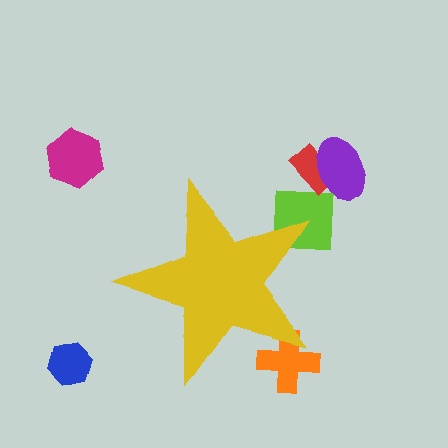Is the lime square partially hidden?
Yes, the lime square is partially hidden behind the yellow star.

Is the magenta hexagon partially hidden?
No, the magenta hexagon is fully visible.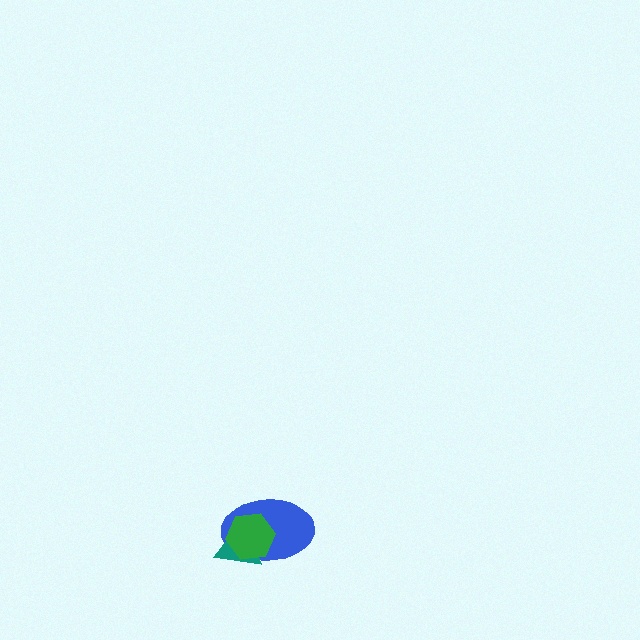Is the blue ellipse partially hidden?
Yes, it is partially covered by another shape.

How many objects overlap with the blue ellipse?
2 objects overlap with the blue ellipse.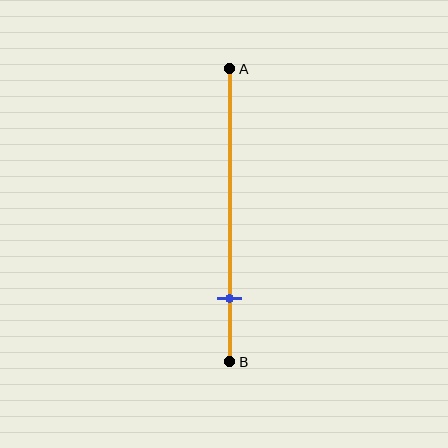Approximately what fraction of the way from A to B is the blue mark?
The blue mark is approximately 80% of the way from A to B.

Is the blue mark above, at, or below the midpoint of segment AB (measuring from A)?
The blue mark is below the midpoint of segment AB.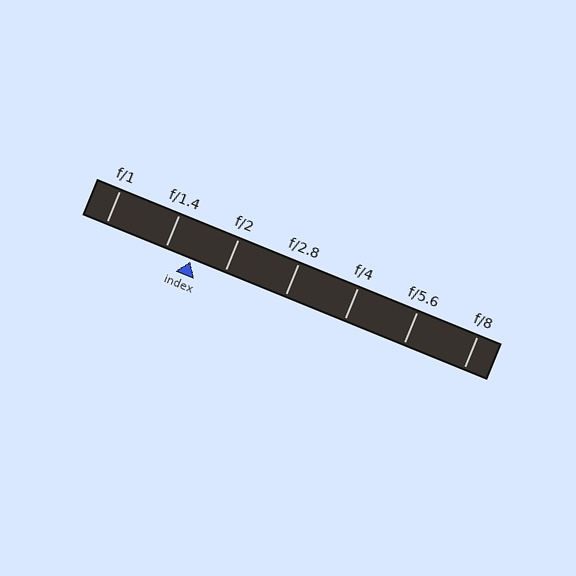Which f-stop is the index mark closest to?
The index mark is closest to f/1.4.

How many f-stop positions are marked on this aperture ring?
There are 7 f-stop positions marked.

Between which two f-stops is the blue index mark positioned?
The index mark is between f/1.4 and f/2.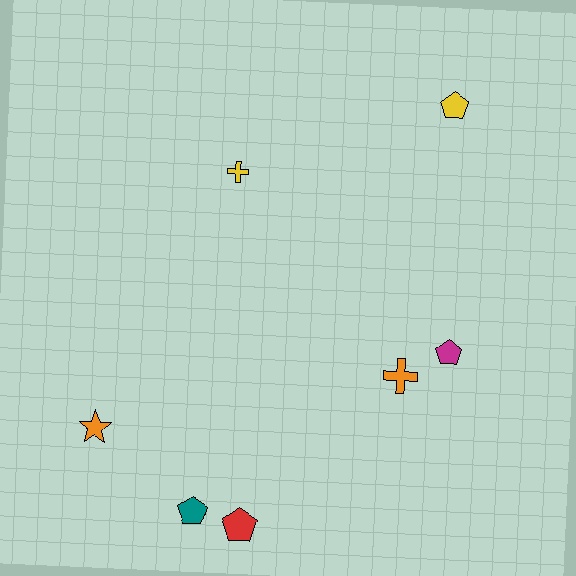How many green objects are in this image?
There are no green objects.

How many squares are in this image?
There are no squares.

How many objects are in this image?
There are 7 objects.